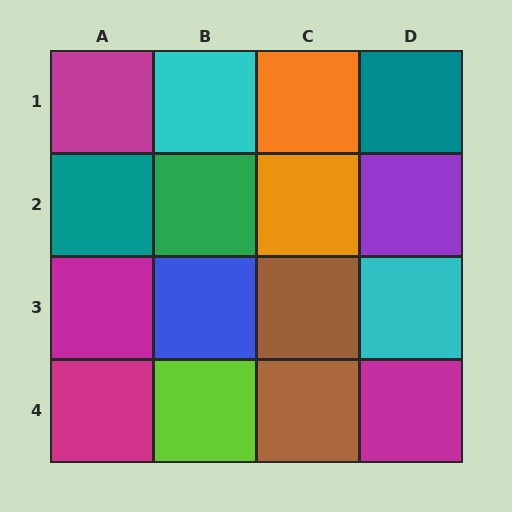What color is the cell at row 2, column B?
Green.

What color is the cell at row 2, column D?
Purple.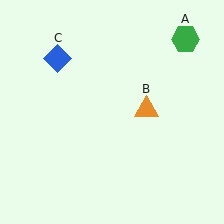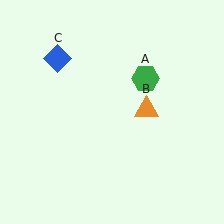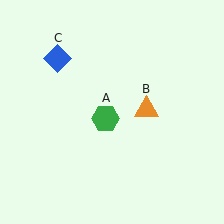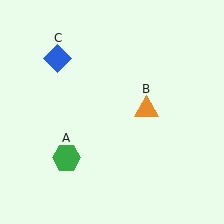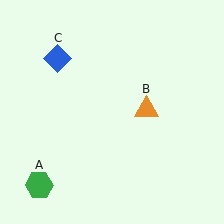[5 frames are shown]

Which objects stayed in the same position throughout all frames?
Orange triangle (object B) and blue diamond (object C) remained stationary.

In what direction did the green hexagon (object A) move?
The green hexagon (object A) moved down and to the left.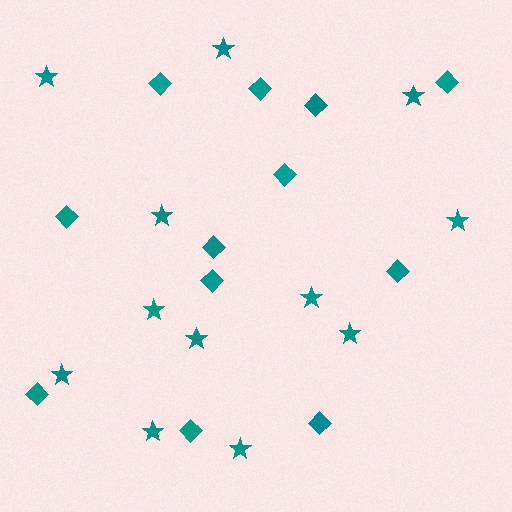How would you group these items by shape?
There are 2 groups: one group of stars (12) and one group of diamonds (12).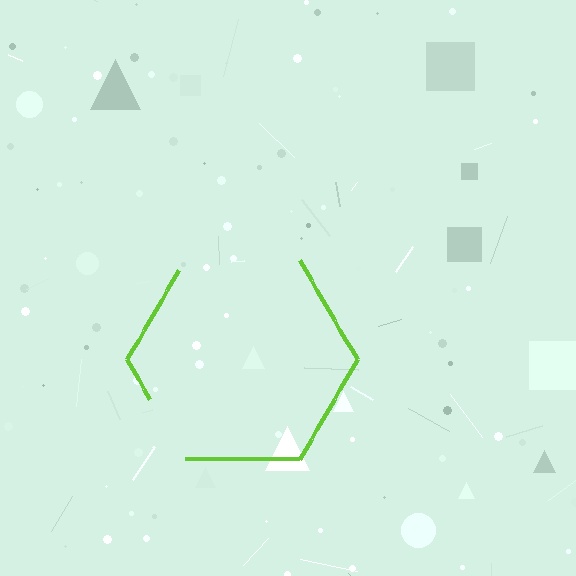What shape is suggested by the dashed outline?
The dashed outline suggests a hexagon.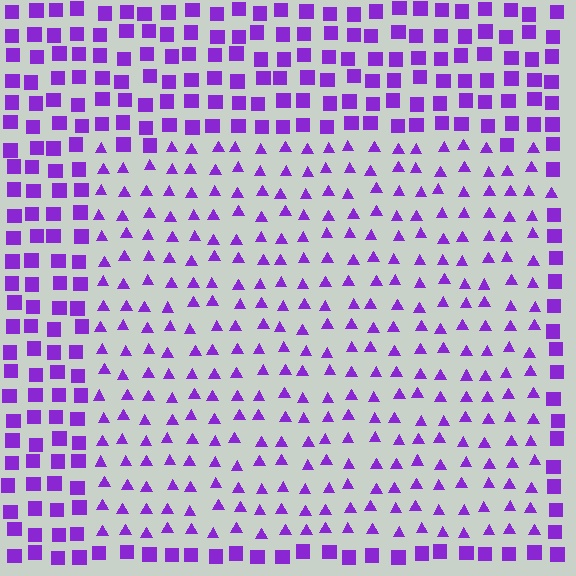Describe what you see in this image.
The image is filled with small purple elements arranged in a uniform grid. A rectangle-shaped region contains triangles, while the surrounding area contains squares. The boundary is defined purely by the change in element shape.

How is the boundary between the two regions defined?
The boundary is defined by a change in element shape: triangles inside vs. squares outside. All elements share the same color and spacing.